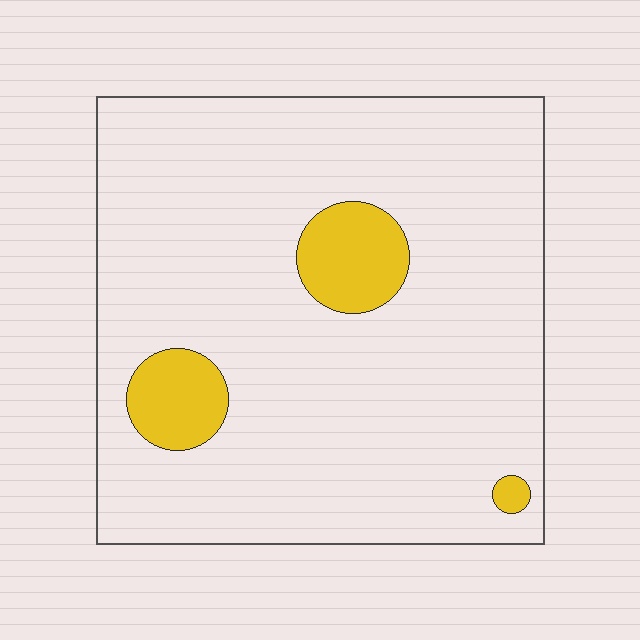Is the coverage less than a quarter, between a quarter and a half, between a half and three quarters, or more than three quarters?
Less than a quarter.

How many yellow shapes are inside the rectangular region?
3.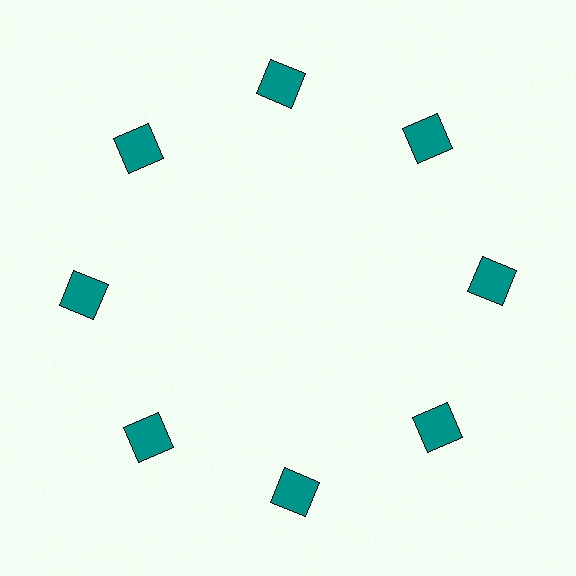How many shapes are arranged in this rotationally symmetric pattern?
There are 8 shapes, arranged in 8 groups of 1.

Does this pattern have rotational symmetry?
Yes, this pattern has 8-fold rotational symmetry. It looks the same after rotating 45 degrees around the center.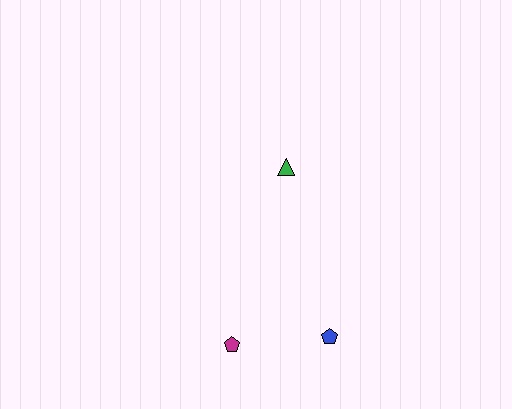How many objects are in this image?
There are 3 objects.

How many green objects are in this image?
There is 1 green object.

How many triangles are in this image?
There is 1 triangle.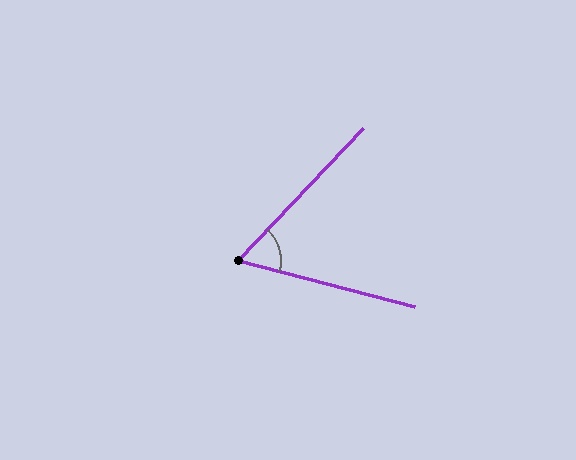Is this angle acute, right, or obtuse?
It is acute.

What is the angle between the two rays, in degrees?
Approximately 61 degrees.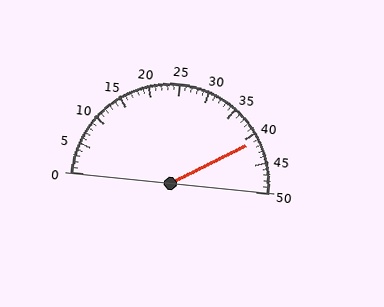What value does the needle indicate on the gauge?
The needle indicates approximately 41.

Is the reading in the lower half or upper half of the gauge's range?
The reading is in the upper half of the range (0 to 50).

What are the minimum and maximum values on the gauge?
The gauge ranges from 0 to 50.